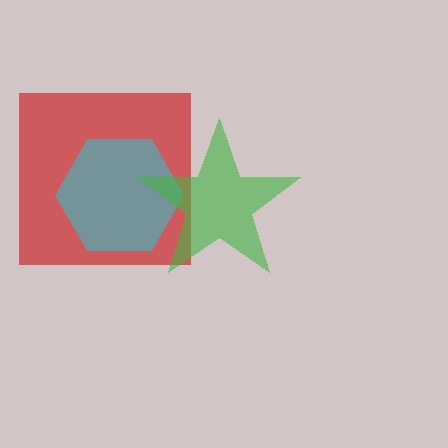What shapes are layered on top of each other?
The layered shapes are: a red square, a cyan hexagon, a green star.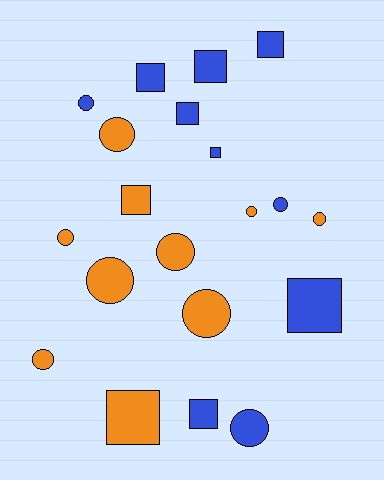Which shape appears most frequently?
Circle, with 11 objects.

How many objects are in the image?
There are 20 objects.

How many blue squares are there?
There are 7 blue squares.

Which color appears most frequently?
Orange, with 10 objects.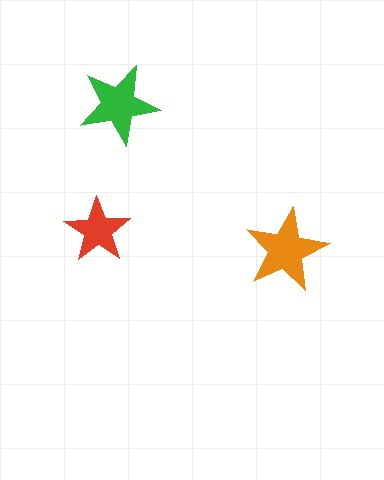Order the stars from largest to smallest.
the orange one, the green one, the red one.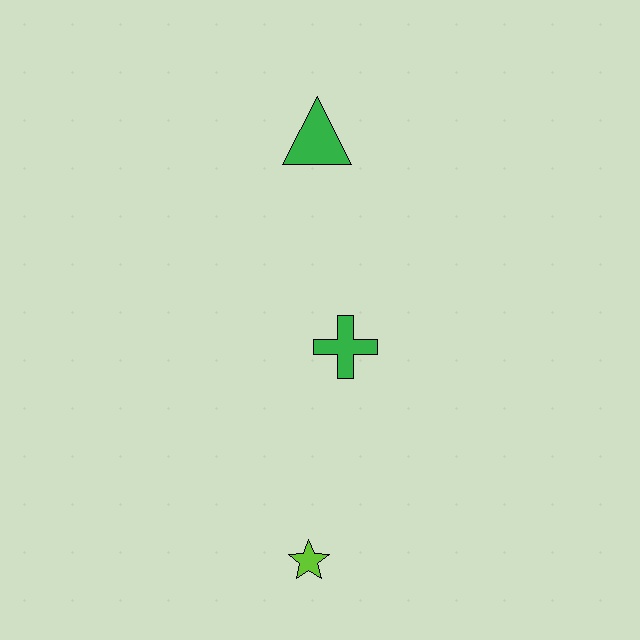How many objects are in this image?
There are 3 objects.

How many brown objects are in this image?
There are no brown objects.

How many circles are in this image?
There are no circles.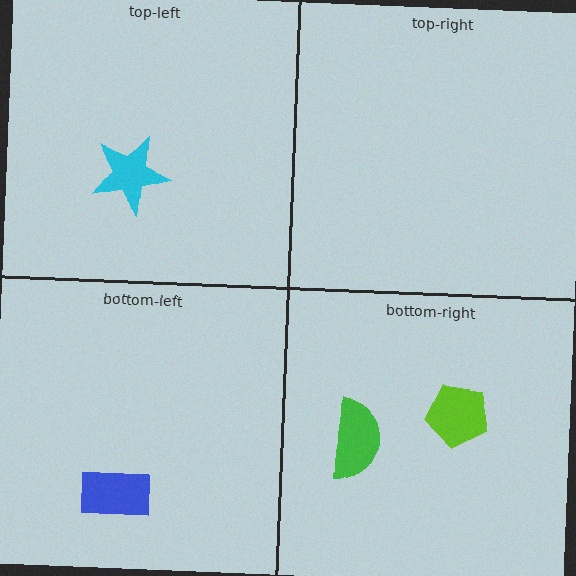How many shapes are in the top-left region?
1.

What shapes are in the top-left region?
The cyan star.